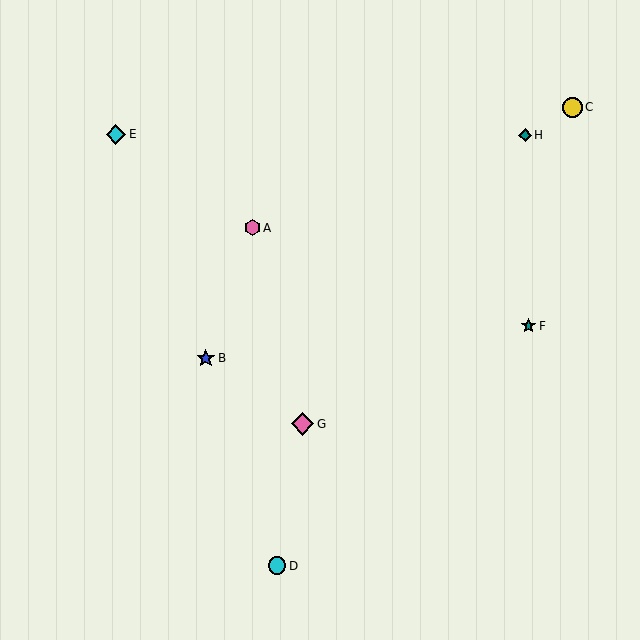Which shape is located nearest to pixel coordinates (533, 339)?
The teal star (labeled F) at (528, 326) is nearest to that location.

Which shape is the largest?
The pink diamond (labeled G) is the largest.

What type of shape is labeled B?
Shape B is a blue star.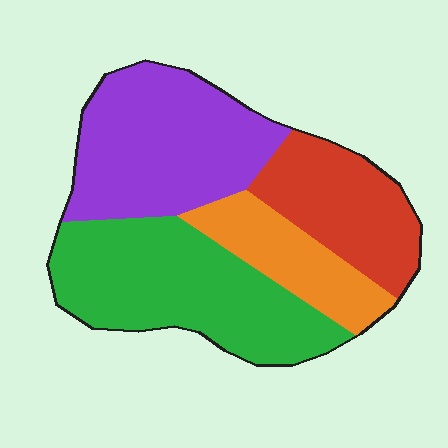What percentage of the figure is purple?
Purple covers about 30% of the figure.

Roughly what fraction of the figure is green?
Green takes up about one third (1/3) of the figure.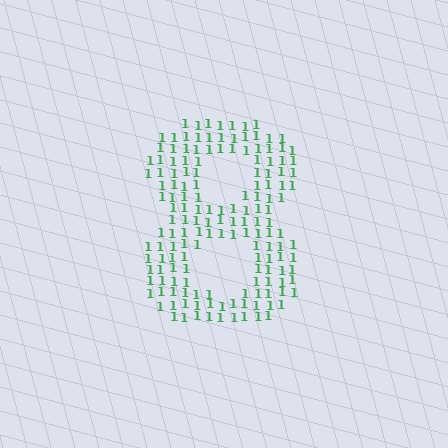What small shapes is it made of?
It is made of small digit 1's.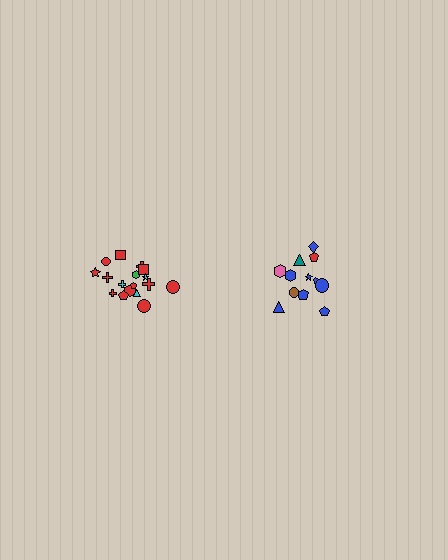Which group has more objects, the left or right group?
The left group.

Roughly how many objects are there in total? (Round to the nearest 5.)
Roughly 30 objects in total.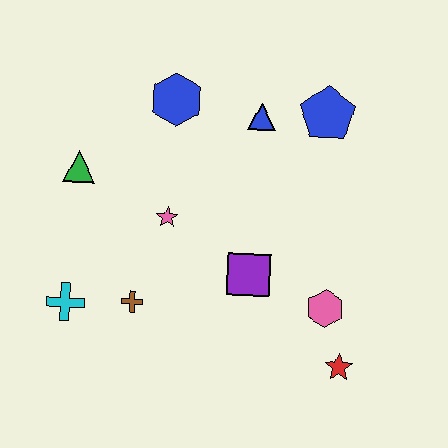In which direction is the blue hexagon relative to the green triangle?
The blue hexagon is to the right of the green triangle.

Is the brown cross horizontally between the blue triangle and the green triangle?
Yes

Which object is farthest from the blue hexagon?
The red star is farthest from the blue hexagon.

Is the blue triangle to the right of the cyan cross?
Yes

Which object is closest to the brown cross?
The cyan cross is closest to the brown cross.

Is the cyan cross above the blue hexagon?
No